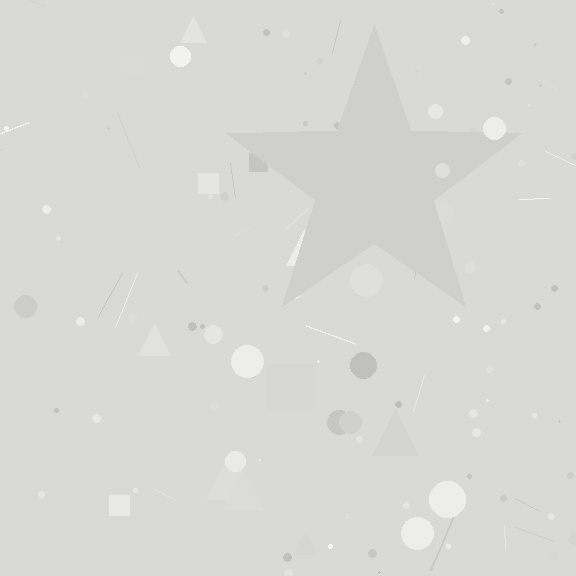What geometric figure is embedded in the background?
A star is embedded in the background.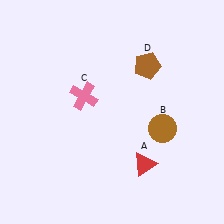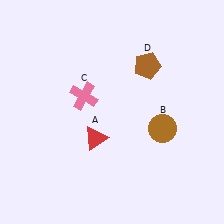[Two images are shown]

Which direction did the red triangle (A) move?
The red triangle (A) moved left.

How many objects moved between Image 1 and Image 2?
1 object moved between the two images.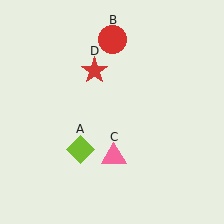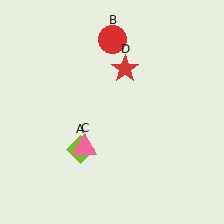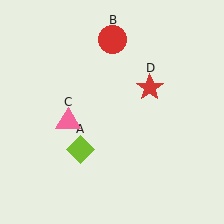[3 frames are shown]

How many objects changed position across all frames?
2 objects changed position: pink triangle (object C), red star (object D).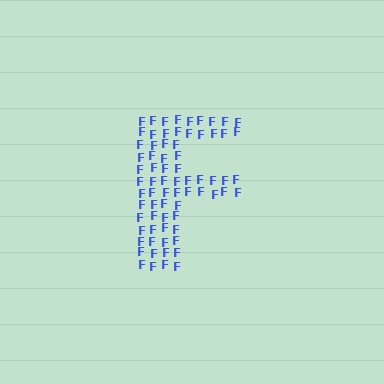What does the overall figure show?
The overall figure shows the letter F.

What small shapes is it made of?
It is made of small letter F's.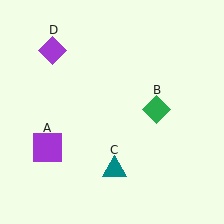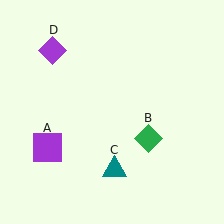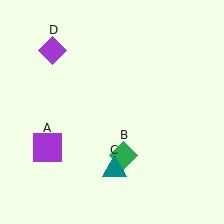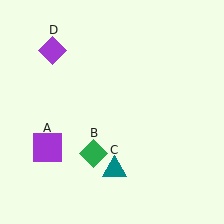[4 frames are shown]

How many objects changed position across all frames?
1 object changed position: green diamond (object B).